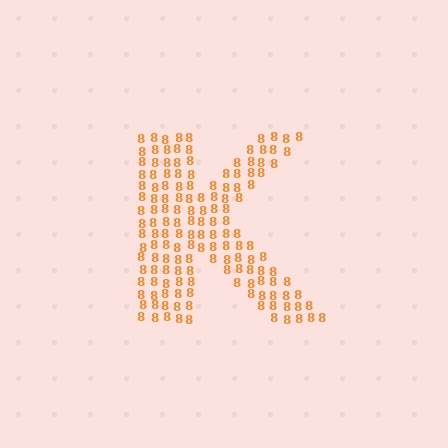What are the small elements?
The small elements are digit 8's.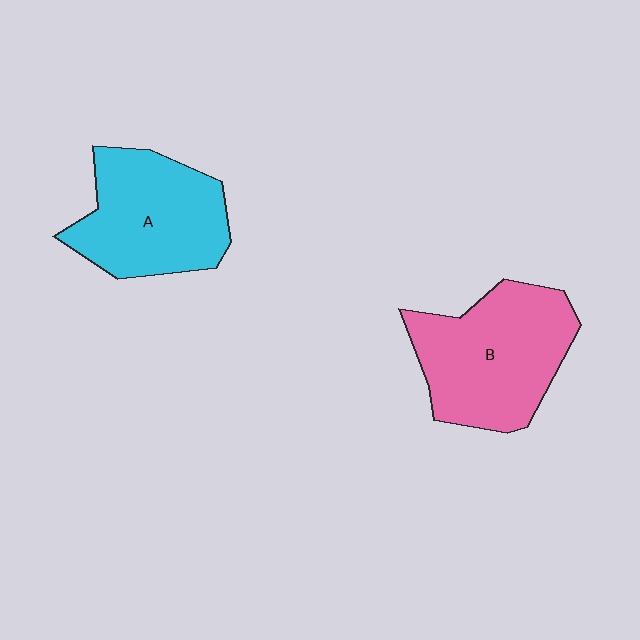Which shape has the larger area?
Shape B (pink).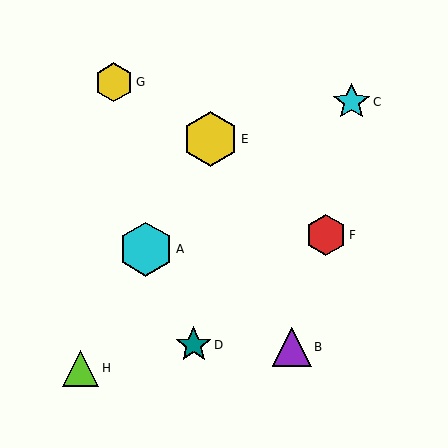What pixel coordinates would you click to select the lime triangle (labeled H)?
Click at (81, 368) to select the lime triangle H.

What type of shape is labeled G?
Shape G is a yellow hexagon.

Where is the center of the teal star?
The center of the teal star is at (194, 345).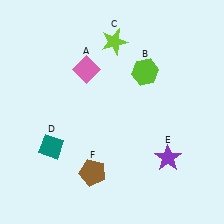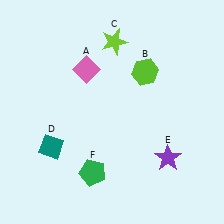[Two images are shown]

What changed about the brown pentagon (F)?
In Image 1, F is brown. In Image 2, it changed to green.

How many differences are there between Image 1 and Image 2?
There is 1 difference between the two images.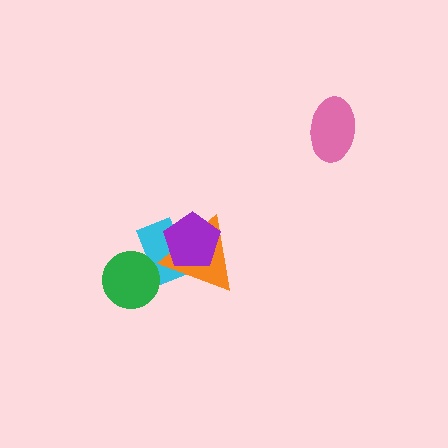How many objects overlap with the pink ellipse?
0 objects overlap with the pink ellipse.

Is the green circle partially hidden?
No, no other shape covers it.